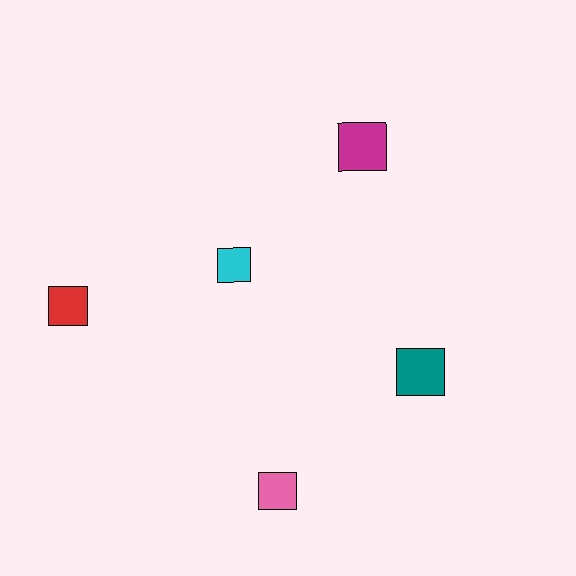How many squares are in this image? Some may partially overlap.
There are 5 squares.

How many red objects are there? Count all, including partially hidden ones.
There is 1 red object.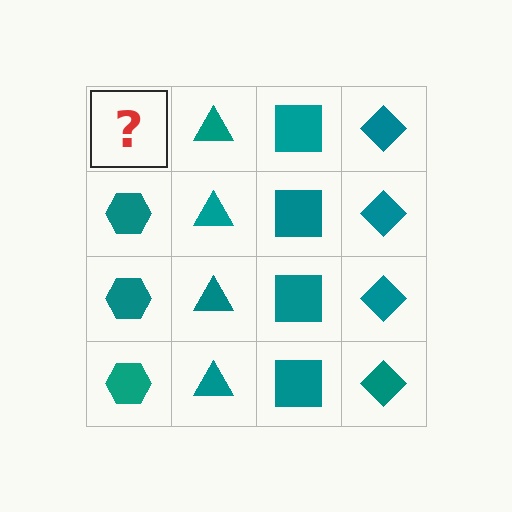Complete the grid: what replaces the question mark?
The question mark should be replaced with a teal hexagon.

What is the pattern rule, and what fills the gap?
The rule is that each column has a consistent shape. The gap should be filled with a teal hexagon.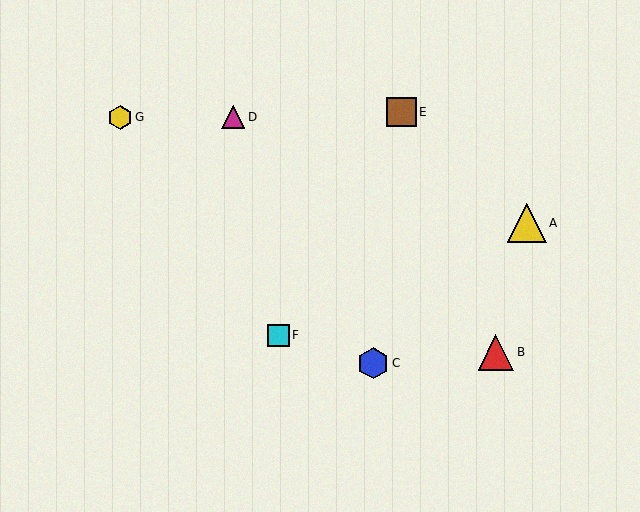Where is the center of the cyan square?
The center of the cyan square is at (278, 336).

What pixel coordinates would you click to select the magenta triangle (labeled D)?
Click at (233, 117) to select the magenta triangle D.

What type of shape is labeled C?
Shape C is a blue hexagon.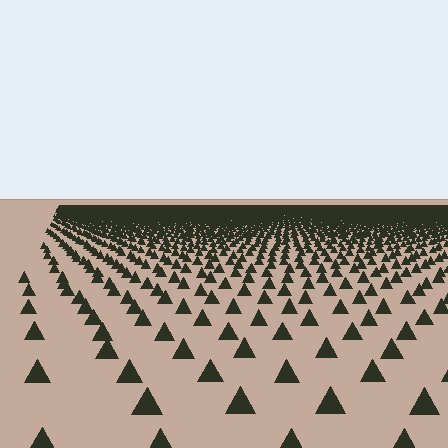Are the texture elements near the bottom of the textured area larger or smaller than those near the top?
Larger. Near the bottom, elements are closer to the viewer and appear at a bigger on-screen size.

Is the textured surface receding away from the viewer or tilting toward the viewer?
The surface is receding away from the viewer. Texture elements get smaller and denser toward the top.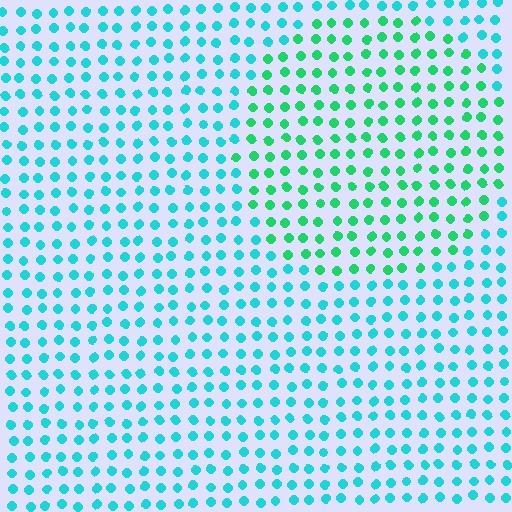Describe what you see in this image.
The image is filled with small cyan elements in a uniform arrangement. A circle-shaped region is visible where the elements are tinted to a slightly different hue, forming a subtle color boundary.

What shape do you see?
I see a circle.